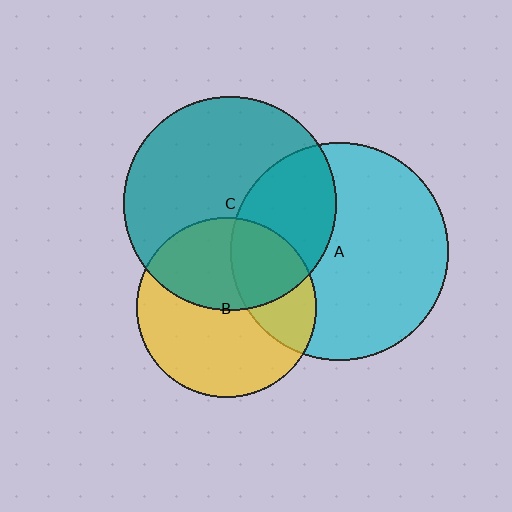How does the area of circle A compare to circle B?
Approximately 1.5 times.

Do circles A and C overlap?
Yes.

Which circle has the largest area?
Circle A (cyan).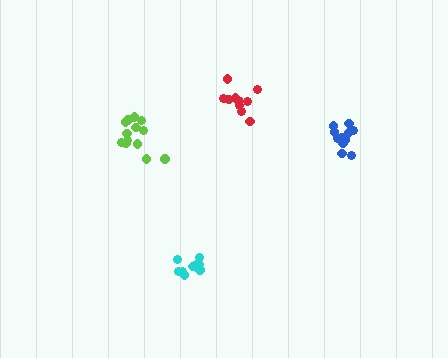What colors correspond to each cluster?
The clusters are colored: lime, red, blue, cyan.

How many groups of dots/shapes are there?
There are 4 groups.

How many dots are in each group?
Group 1: 14 dots, Group 2: 12 dots, Group 3: 12 dots, Group 4: 9 dots (47 total).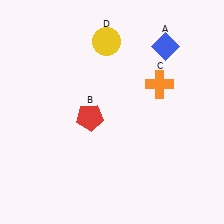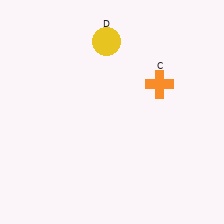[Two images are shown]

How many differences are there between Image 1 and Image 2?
There are 2 differences between the two images.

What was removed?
The blue diamond (A), the red pentagon (B) were removed in Image 2.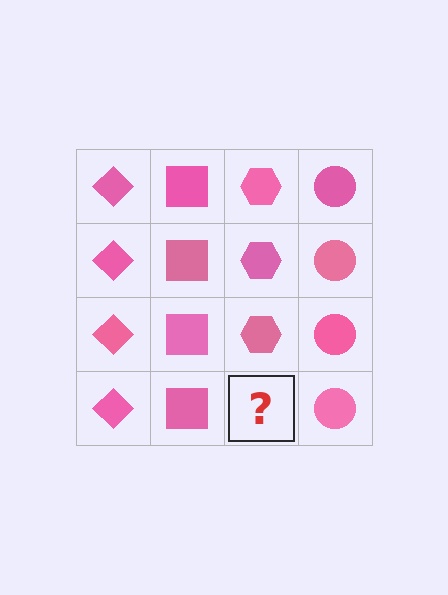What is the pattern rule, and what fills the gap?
The rule is that each column has a consistent shape. The gap should be filled with a pink hexagon.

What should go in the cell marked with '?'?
The missing cell should contain a pink hexagon.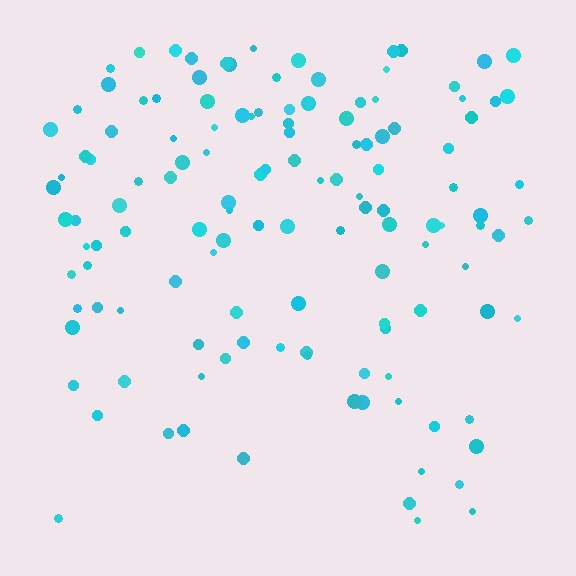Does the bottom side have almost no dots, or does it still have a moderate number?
Still a moderate number, just noticeably fewer than the top.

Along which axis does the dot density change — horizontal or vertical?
Vertical.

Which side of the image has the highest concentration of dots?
The top.